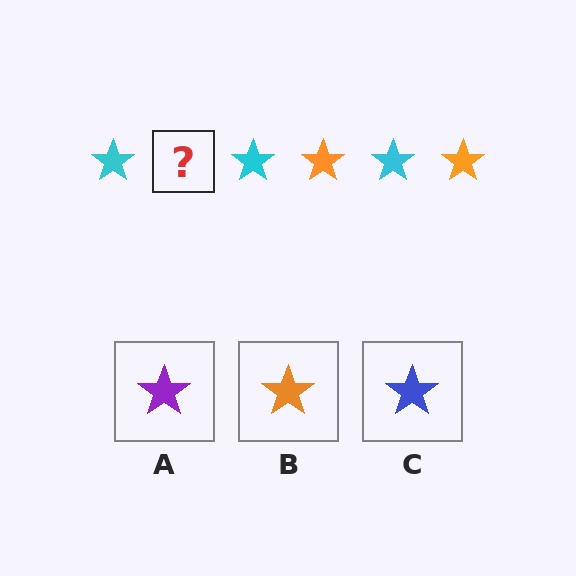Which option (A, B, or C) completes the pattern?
B.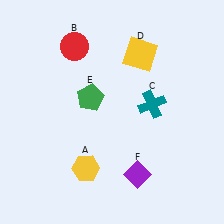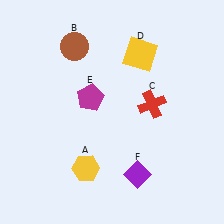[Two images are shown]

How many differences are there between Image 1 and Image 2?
There are 3 differences between the two images.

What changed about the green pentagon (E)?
In Image 1, E is green. In Image 2, it changed to magenta.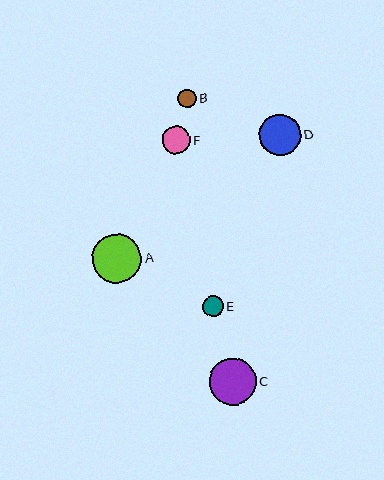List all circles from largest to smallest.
From largest to smallest: A, C, D, F, E, B.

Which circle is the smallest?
Circle B is the smallest with a size of approximately 18 pixels.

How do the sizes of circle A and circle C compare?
Circle A and circle C are approximately the same size.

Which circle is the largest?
Circle A is the largest with a size of approximately 49 pixels.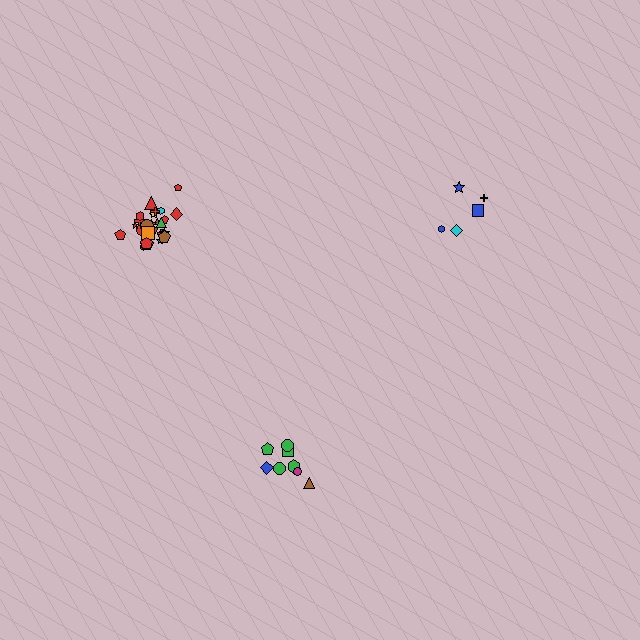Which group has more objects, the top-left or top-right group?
The top-left group.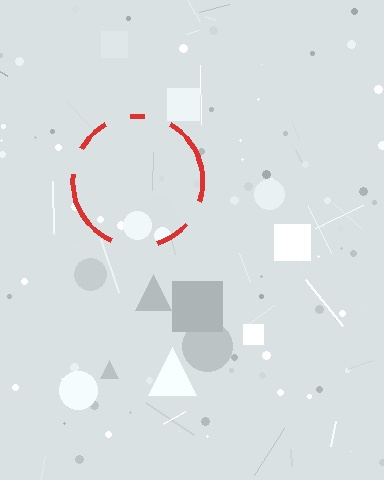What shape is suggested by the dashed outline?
The dashed outline suggests a circle.